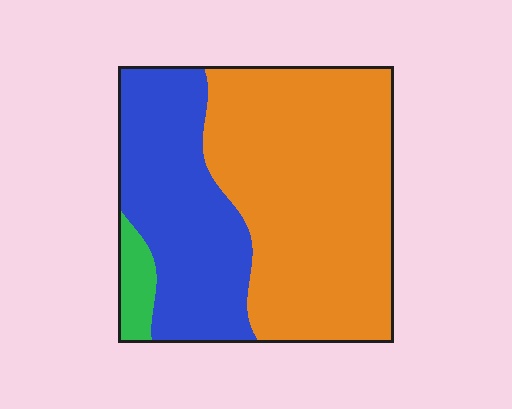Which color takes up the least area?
Green, at roughly 5%.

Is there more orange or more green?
Orange.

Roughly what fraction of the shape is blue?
Blue covers 35% of the shape.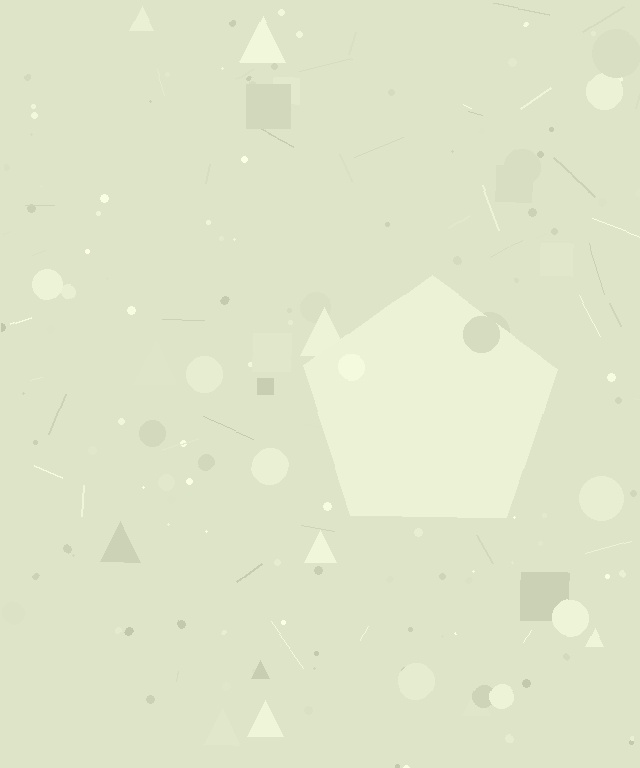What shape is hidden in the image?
A pentagon is hidden in the image.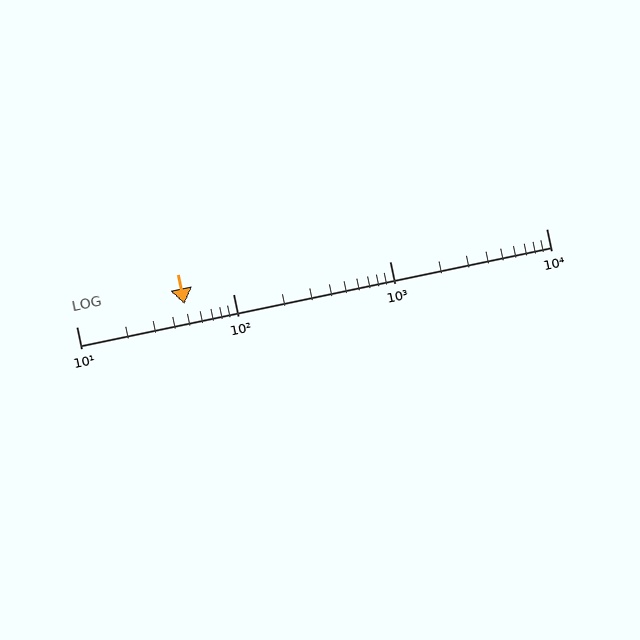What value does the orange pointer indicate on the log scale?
The pointer indicates approximately 49.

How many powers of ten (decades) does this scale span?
The scale spans 3 decades, from 10 to 10000.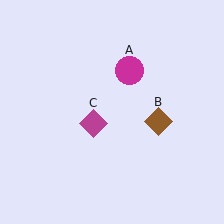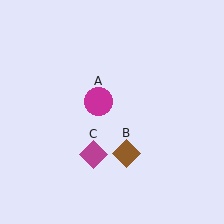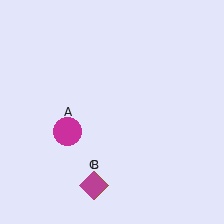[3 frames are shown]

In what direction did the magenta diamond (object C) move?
The magenta diamond (object C) moved down.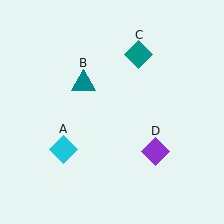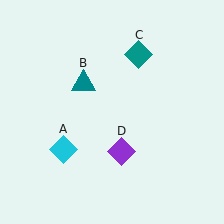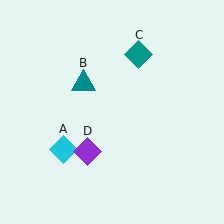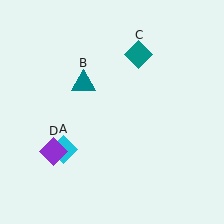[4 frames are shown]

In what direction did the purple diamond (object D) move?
The purple diamond (object D) moved left.